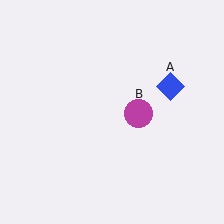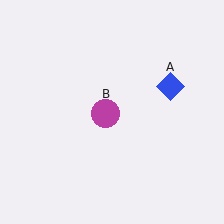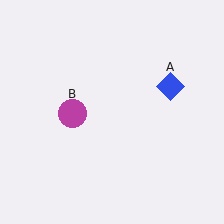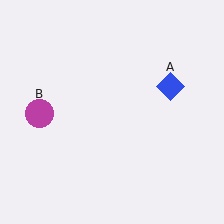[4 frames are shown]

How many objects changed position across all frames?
1 object changed position: magenta circle (object B).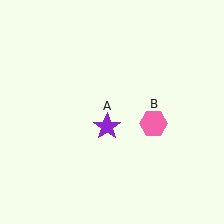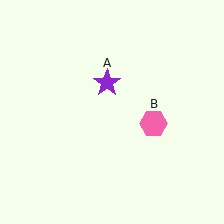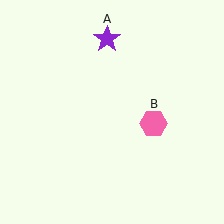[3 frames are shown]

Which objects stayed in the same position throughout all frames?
Pink hexagon (object B) remained stationary.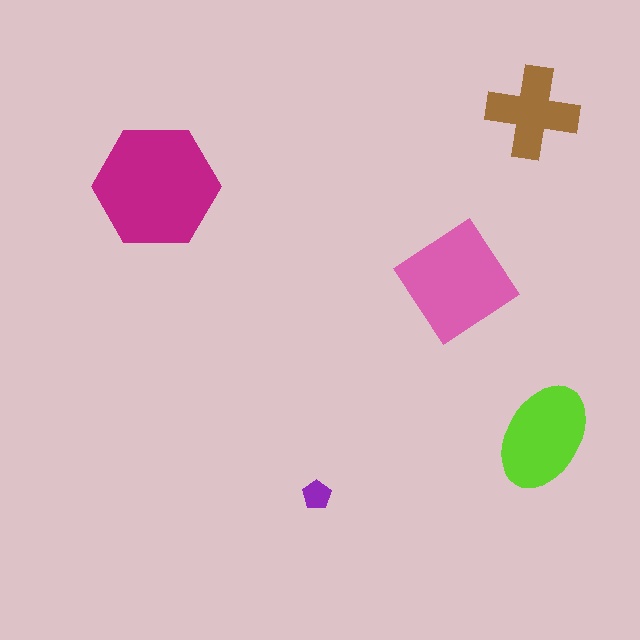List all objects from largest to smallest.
The magenta hexagon, the pink diamond, the lime ellipse, the brown cross, the purple pentagon.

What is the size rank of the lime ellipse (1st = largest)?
3rd.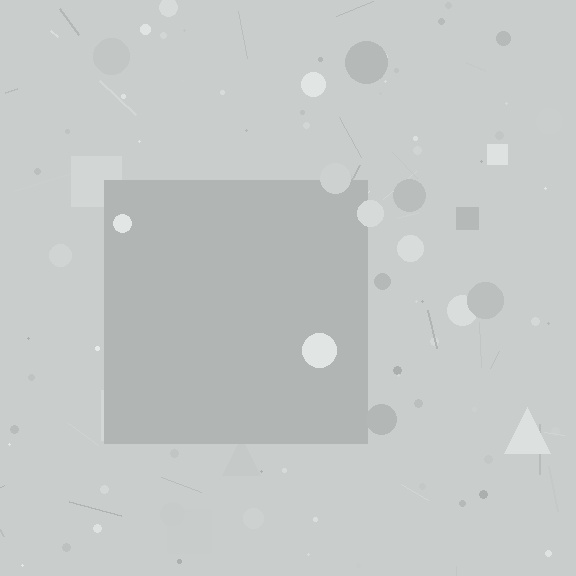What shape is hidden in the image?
A square is hidden in the image.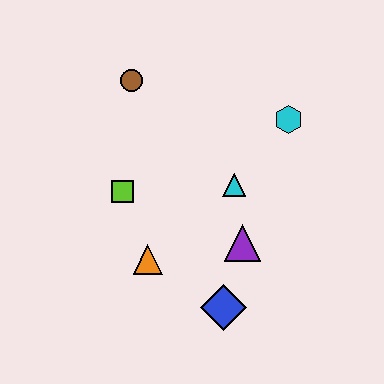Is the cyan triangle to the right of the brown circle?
Yes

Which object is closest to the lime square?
The orange triangle is closest to the lime square.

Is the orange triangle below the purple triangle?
Yes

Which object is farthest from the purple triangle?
The brown circle is farthest from the purple triangle.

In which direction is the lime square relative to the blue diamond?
The lime square is above the blue diamond.